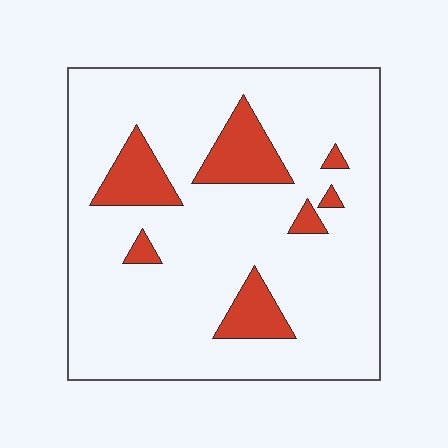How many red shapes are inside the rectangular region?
7.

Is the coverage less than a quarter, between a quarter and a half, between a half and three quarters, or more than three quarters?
Less than a quarter.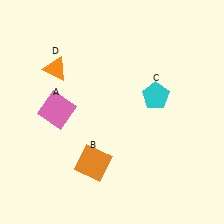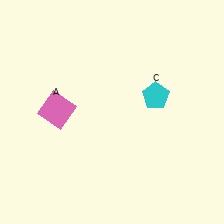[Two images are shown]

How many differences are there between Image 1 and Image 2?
There are 2 differences between the two images.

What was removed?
The orange triangle (D), the orange square (B) were removed in Image 2.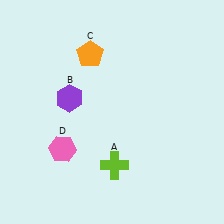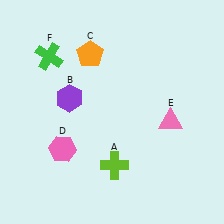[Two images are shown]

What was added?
A pink triangle (E), a green cross (F) were added in Image 2.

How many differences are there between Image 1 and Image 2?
There are 2 differences between the two images.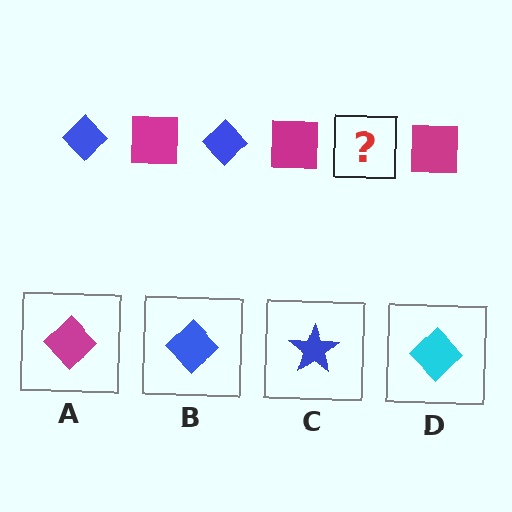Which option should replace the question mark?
Option B.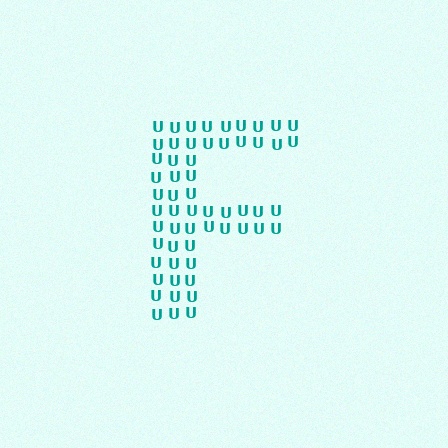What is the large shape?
The large shape is the letter F.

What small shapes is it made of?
It is made of small letter U's.